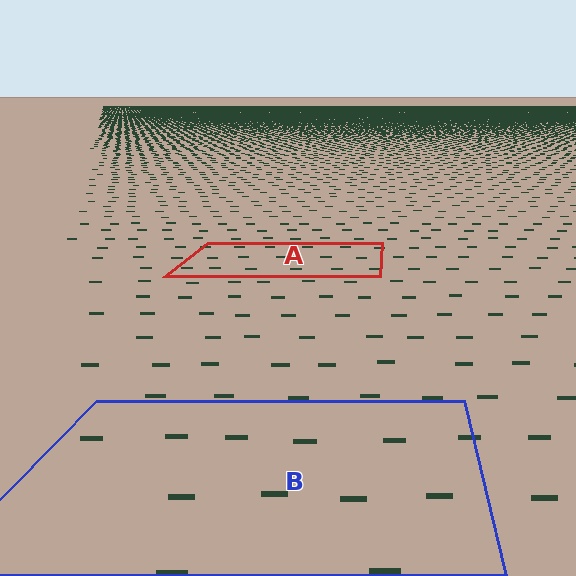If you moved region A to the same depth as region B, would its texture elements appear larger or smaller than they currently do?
They would appear larger. At a closer depth, the same texture elements are projected at a bigger on-screen size.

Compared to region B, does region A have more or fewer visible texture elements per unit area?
Region A has more texture elements per unit area — they are packed more densely because it is farther away.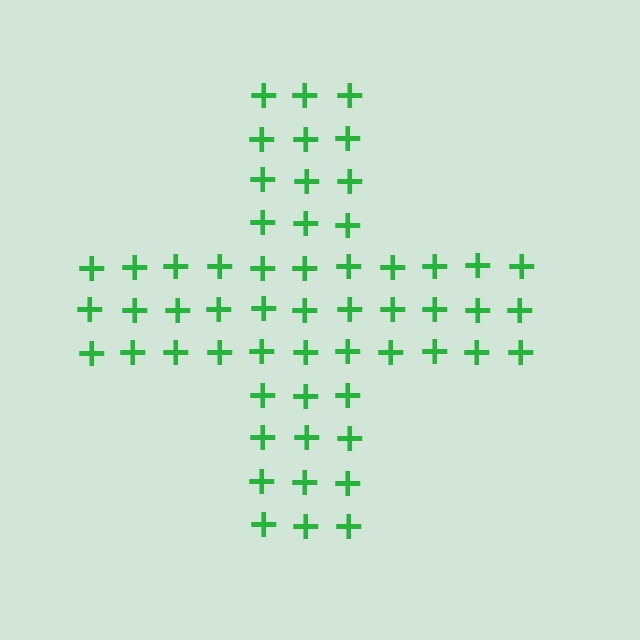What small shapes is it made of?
It is made of small plus signs.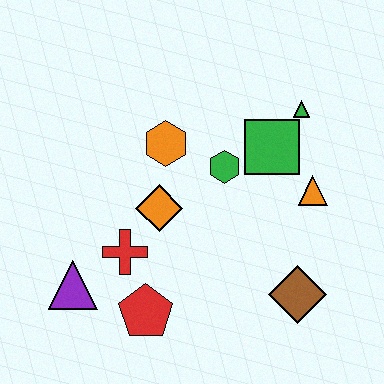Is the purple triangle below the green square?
Yes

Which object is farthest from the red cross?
The green triangle is farthest from the red cross.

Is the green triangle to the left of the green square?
No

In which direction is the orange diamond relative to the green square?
The orange diamond is to the left of the green square.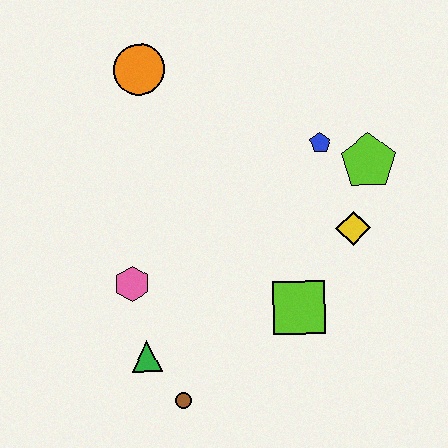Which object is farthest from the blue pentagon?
The brown circle is farthest from the blue pentagon.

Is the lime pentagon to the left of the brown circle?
No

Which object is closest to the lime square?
The yellow diamond is closest to the lime square.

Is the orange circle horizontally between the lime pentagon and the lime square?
No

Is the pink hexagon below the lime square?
No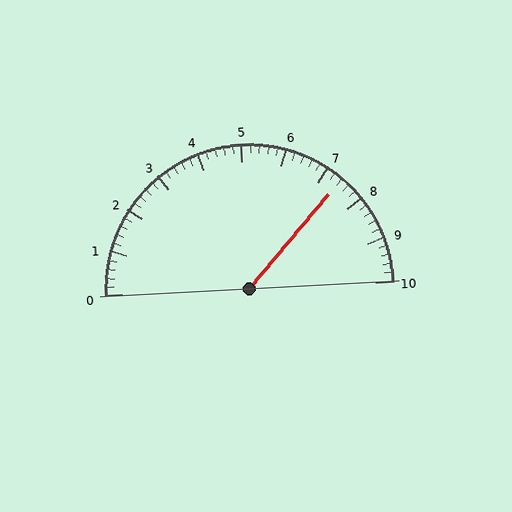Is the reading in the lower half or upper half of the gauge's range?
The reading is in the upper half of the range (0 to 10).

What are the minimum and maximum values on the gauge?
The gauge ranges from 0 to 10.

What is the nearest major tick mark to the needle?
The nearest major tick mark is 7.